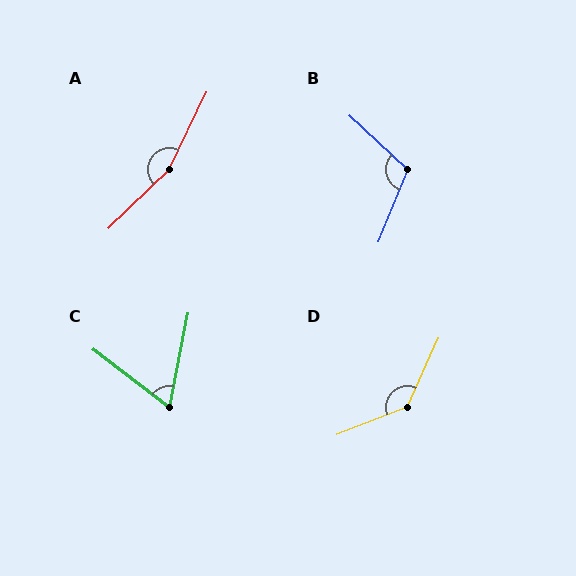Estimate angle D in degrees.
Approximately 136 degrees.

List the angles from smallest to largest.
C (64°), B (111°), D (136°), A (160°).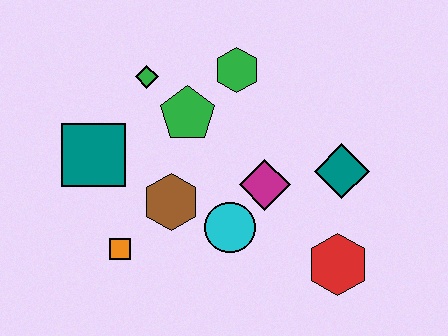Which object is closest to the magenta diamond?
The cyan circle is closest to the magenta diamond.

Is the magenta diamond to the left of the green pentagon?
No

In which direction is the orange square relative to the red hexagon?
The orange square is to the left of the red hexagon.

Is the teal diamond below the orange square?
No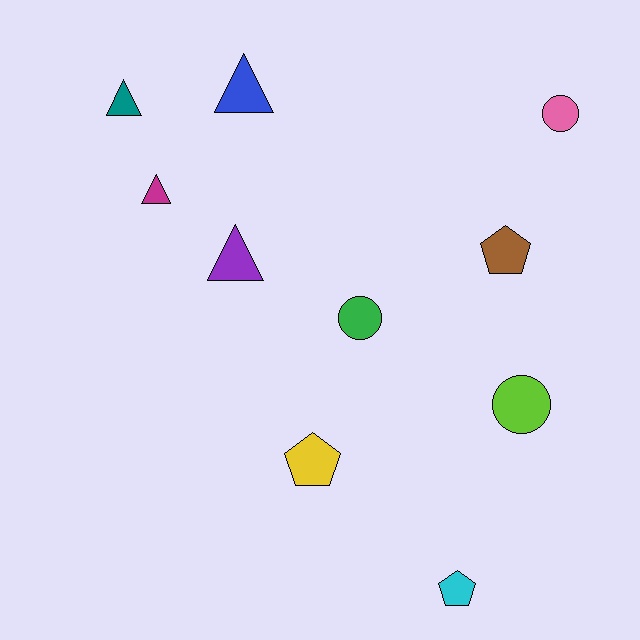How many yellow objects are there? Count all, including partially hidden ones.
There is 1 yellow object.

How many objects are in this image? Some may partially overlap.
There are 10 objects.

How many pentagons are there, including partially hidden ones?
There are 3 pentagons.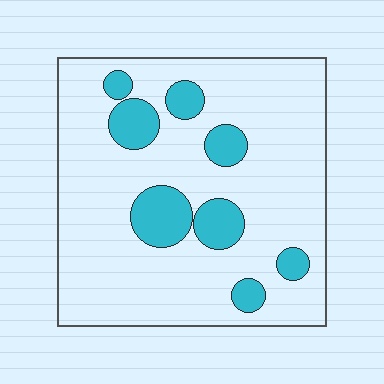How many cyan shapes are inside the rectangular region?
8.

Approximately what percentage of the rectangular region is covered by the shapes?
Approximately 15%.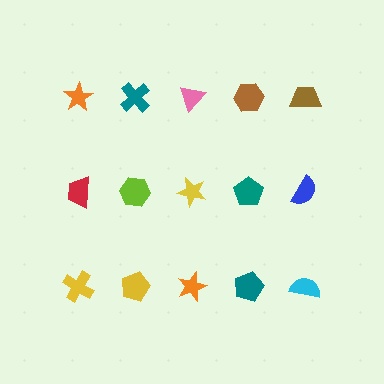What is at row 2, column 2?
A lime hexagon.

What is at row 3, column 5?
A cyan semicircle.